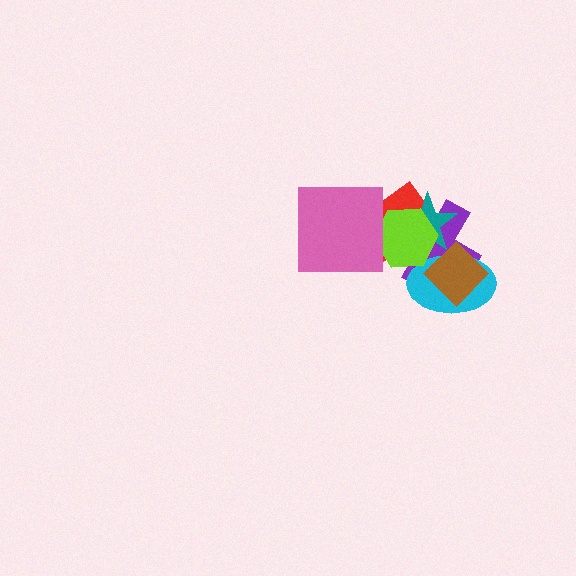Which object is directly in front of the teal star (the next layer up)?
The cyan ellipse is directly in front of the teal star.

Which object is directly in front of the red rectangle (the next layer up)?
The teal star is directly in front of the red rectangle.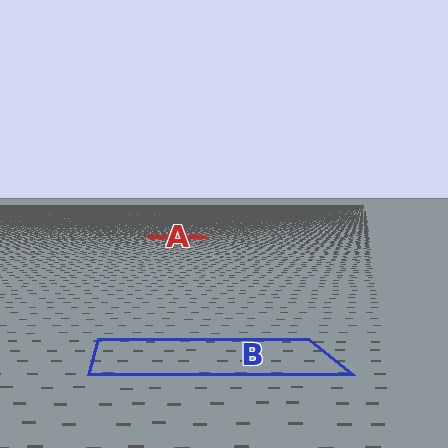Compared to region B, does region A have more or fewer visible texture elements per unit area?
Region A has more texture elements per unit area — they are packed more densely because it is farther away.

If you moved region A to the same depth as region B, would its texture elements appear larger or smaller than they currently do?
They would appear larger. At a closer depth, the same texture elements are projected at a bigger on-screen size.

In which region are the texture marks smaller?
The texture marks are smaller in region A, because it is farther away.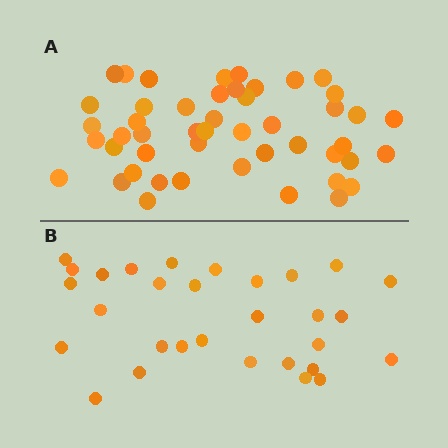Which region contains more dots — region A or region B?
Region A (the top region) has more dots.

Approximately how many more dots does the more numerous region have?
Region A has approximately 20 more dots than region B.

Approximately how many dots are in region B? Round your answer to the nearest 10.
About 30 dots.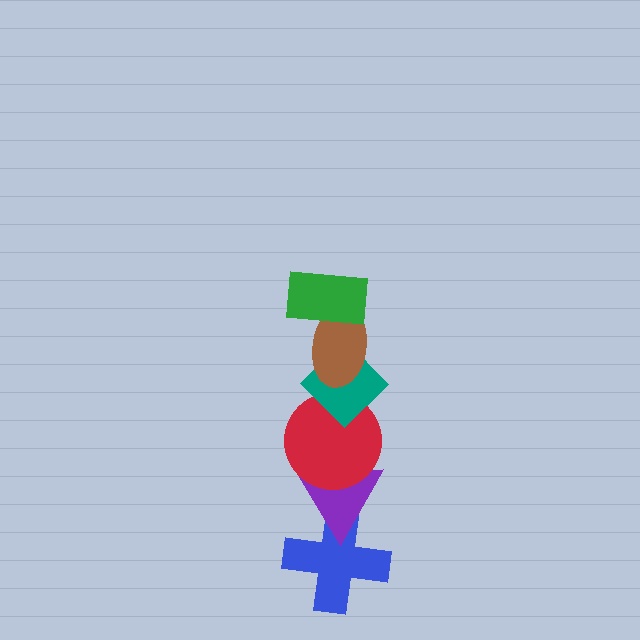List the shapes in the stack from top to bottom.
From top to bottom: the green rectangle, the brown ellipse, the teal diamond, the red circle, the purple triangle, the blue cross.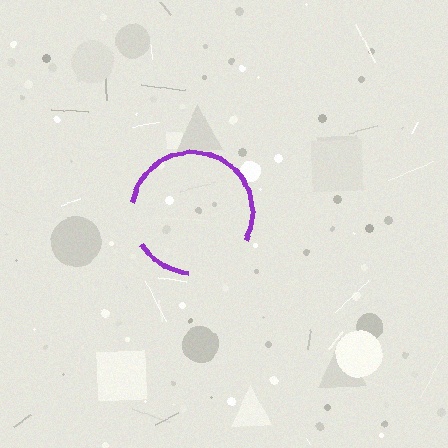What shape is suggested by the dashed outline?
The dashed outline suggests a circle.